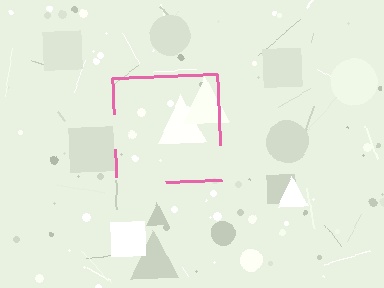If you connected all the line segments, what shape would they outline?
They would outline a square.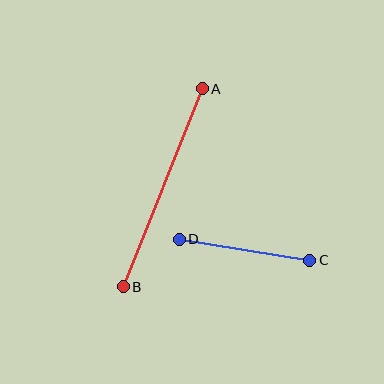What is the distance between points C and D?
The distance is approximately 132 pixels.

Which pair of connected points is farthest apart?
Points A and B are farthest apart.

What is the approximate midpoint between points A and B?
The midpoint is at approximately (163, 188) pixels.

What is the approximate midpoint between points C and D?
The midpoint is at approximately (244, 250) pixels.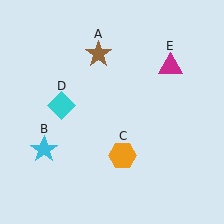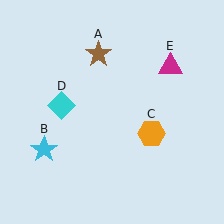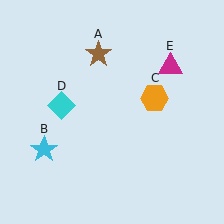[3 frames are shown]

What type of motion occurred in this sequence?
The orange hexagon (object C) rotated counterclockwise around the center of the scene.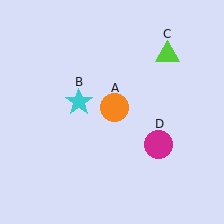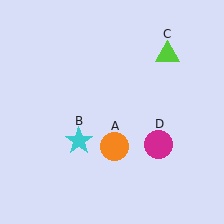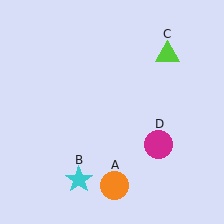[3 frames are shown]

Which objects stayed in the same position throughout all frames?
Lime triangle (object C) and magenta circle (object D) remained stationary.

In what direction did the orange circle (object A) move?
The orange circle (object A) moved down.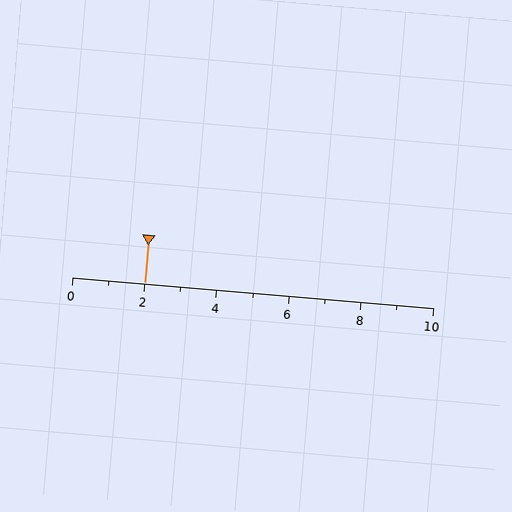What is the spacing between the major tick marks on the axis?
The major ticks are spaced 2 apart.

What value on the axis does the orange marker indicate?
The marker indicates approximately 2.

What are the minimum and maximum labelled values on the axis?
The axis runs from 0 to 10.